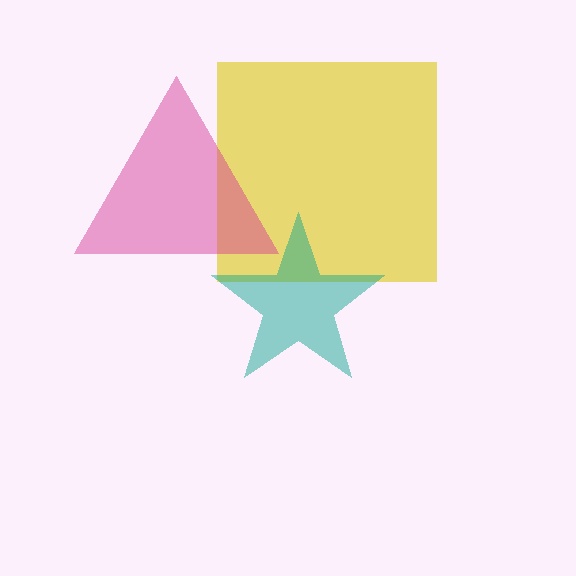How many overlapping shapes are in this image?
There are 3 overlapping shapes in the image.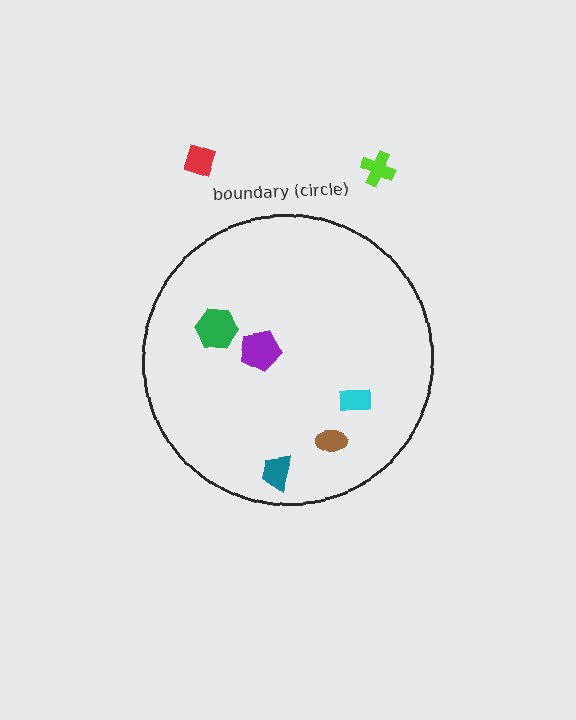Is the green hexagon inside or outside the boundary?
Inside.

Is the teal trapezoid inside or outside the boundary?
Inside.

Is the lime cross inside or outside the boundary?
Outside.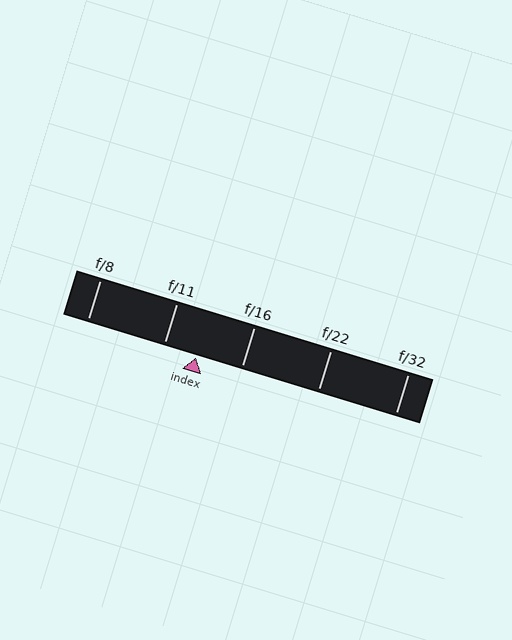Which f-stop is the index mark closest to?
The index mark is closest to f/11.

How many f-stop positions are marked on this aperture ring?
There are 5 f-stop positions marked.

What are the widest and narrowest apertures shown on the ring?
The widest aperture shown is f/8 and the narrowest is f/32.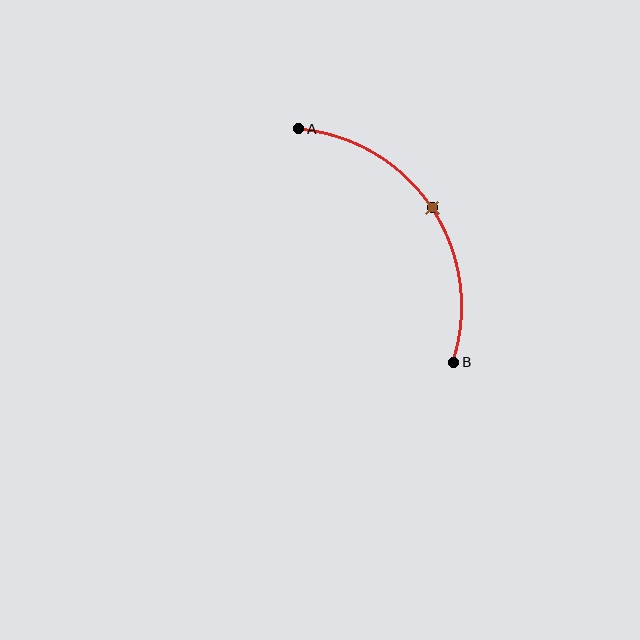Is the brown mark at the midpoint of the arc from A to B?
Yes. The brown mark lies on the arc at equal arc-length from both A and B — it is the arc midpoint.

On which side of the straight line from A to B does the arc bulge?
The arc bulges to the right of the straight line connecting A and B.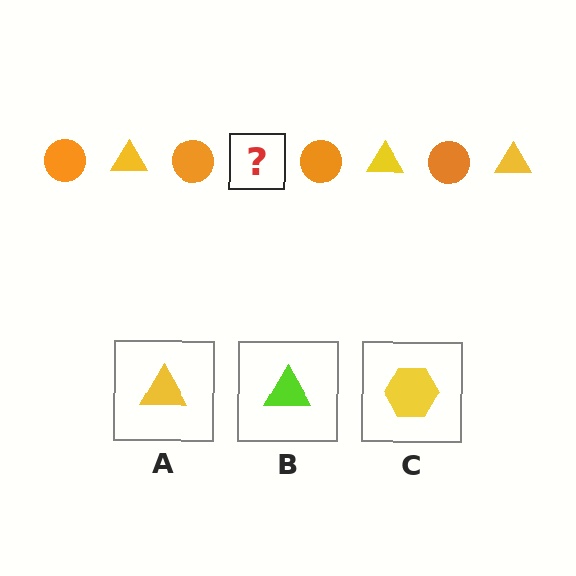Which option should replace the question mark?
Option A.